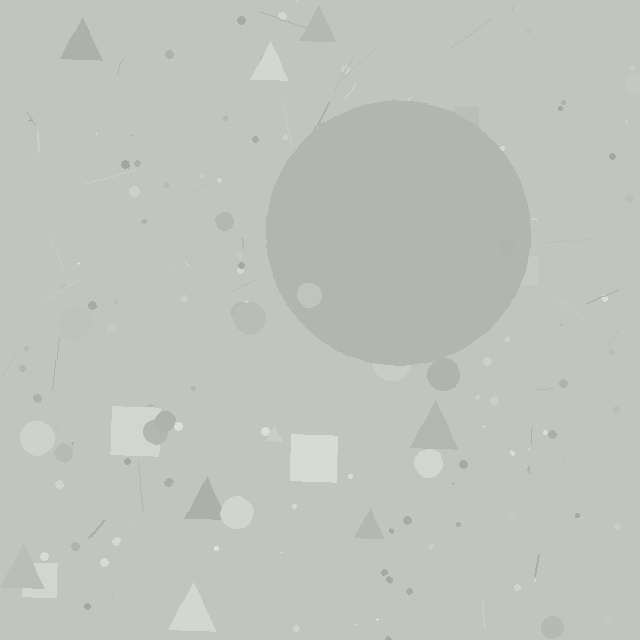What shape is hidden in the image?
A circle is hidden in the image.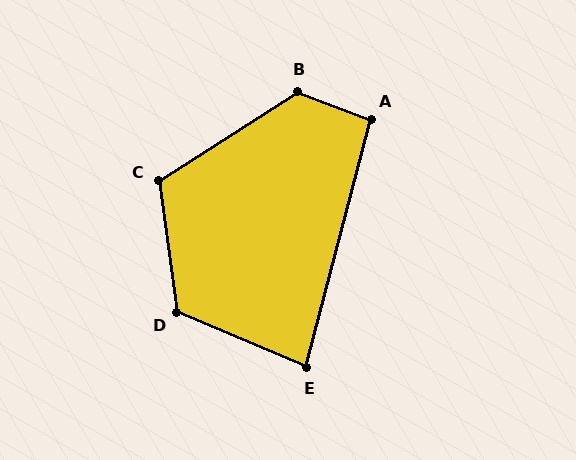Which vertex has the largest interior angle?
B, at approximately 127 degrees.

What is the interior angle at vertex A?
Approximately 96 degrees (obtuse).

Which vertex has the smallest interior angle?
E, at approximately 82 degrees.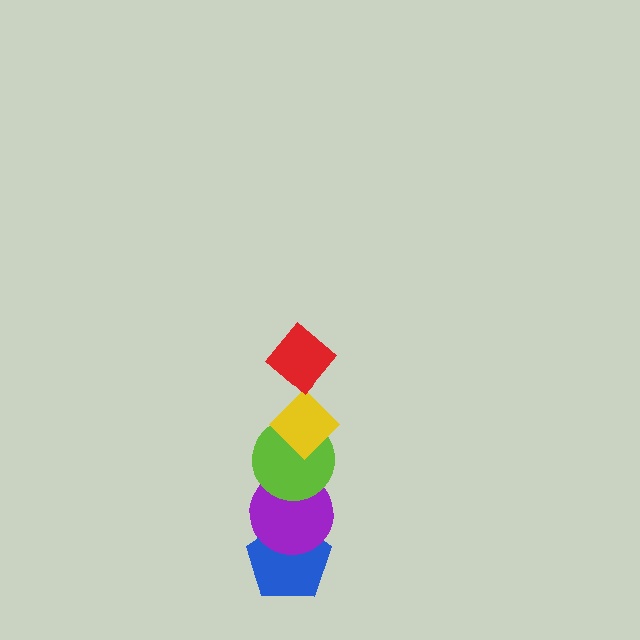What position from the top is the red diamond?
The red diamond is 1st from the top.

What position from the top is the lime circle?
The lime circle is 3rd from the top.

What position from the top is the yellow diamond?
The yellow diamond is 2nd from the top.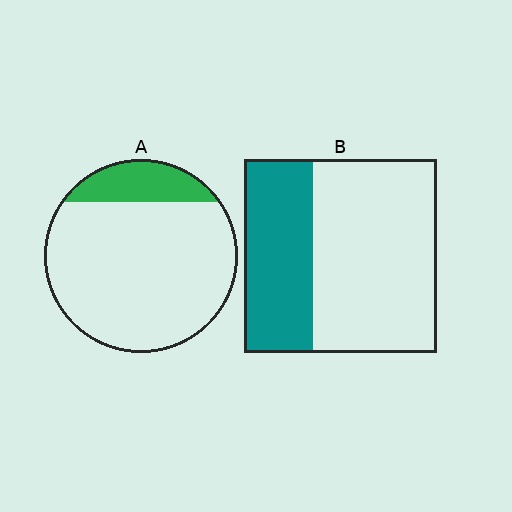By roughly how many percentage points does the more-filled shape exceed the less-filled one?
By roughly 20 percentage points (B over A).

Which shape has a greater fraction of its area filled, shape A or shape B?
Shape B.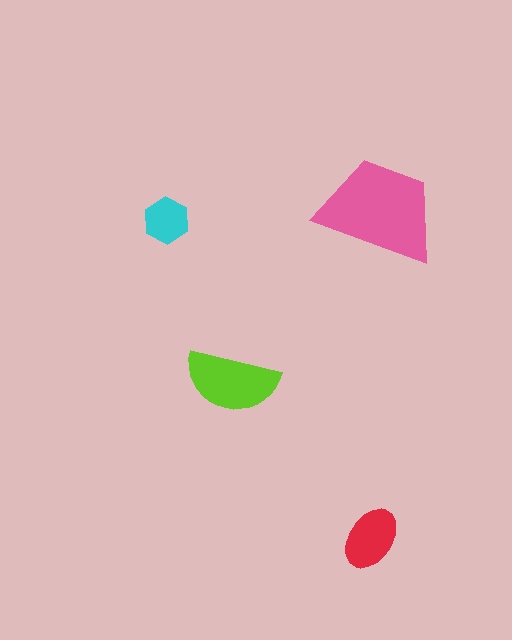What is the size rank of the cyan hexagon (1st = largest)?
4th.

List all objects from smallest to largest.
The cyan hexagon, the red ellipse, the lime semicircle, the pink trapezoid.